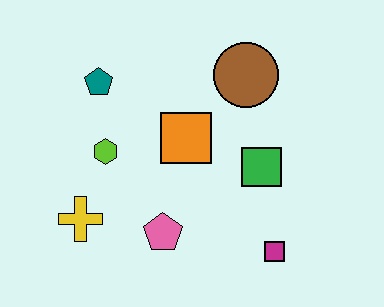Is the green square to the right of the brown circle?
Yes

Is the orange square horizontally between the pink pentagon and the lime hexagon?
No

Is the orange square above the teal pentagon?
No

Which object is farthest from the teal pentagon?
The magenta square is farthest from the teal pentagon.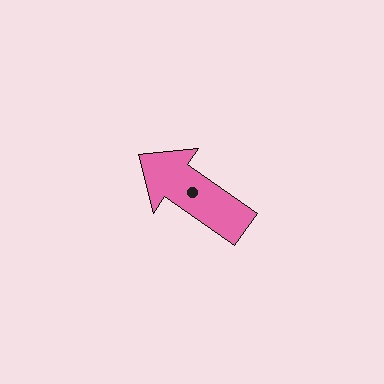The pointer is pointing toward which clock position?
Roughly 10 o'clock.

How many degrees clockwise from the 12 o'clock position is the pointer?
Approximately 305 degrees.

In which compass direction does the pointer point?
Northwest.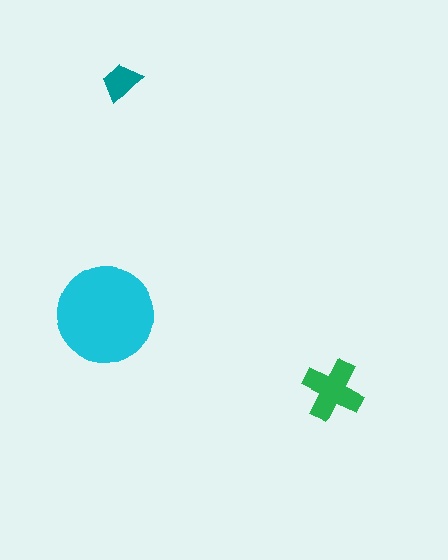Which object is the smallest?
The teal trapezoid.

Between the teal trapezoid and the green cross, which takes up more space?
The green cross.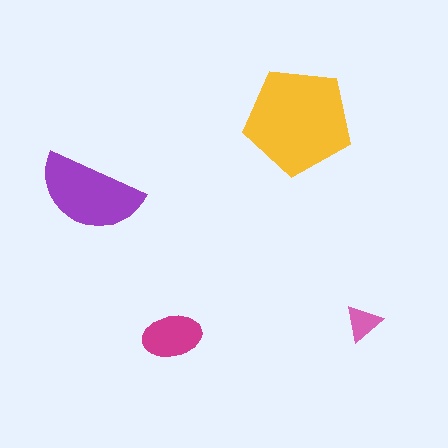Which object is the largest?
The yellow pentagon.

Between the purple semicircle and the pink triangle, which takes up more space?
The purple semicircle.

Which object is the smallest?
The pink triangle.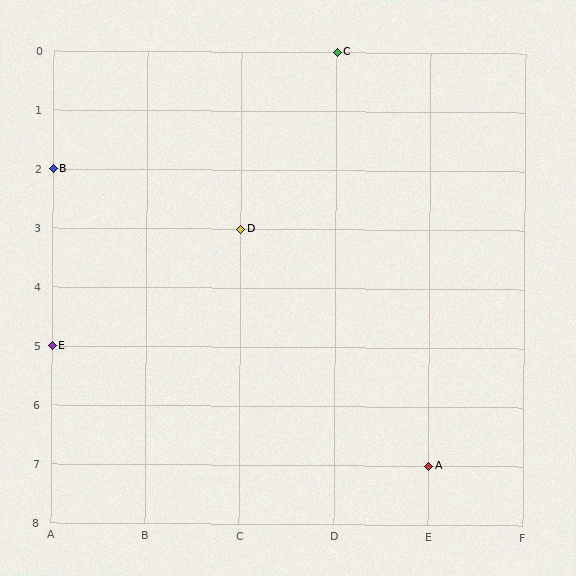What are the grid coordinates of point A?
Point A is at grid coordinates (E, 7).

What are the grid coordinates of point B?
Point B is at grid coordinates (A, 2).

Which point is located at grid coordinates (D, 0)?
Point C is at (D, 0).